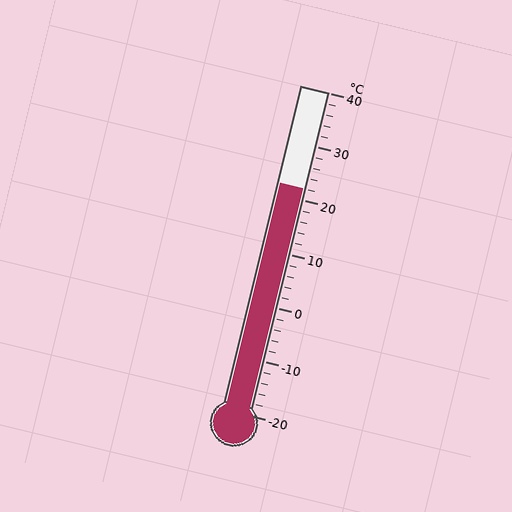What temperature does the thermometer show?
The thermometer shows approximately 22°C.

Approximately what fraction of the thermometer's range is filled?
The thermometer is filled to approximately 70% of its range.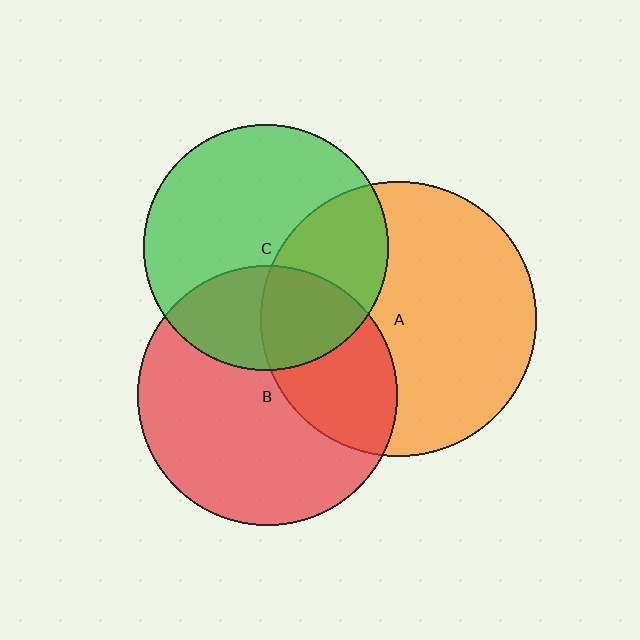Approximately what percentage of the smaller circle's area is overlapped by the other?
Approximately 30%.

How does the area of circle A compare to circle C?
Approximately 1.3 times.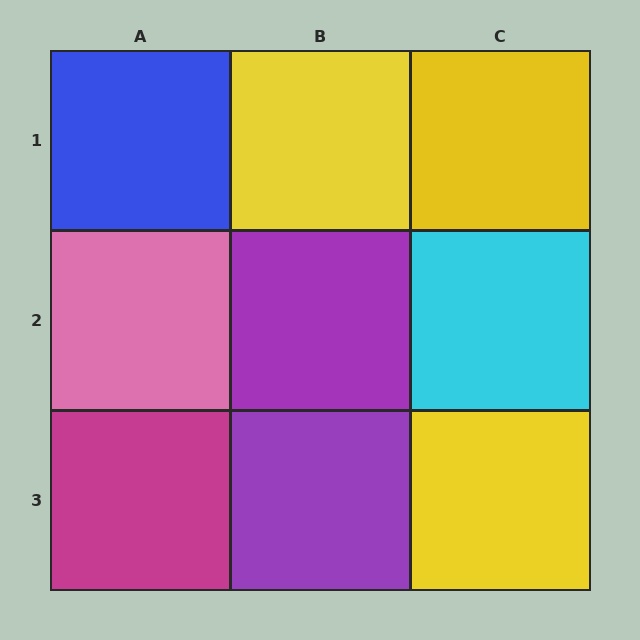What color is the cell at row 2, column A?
Pink.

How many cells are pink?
1 cell is pink.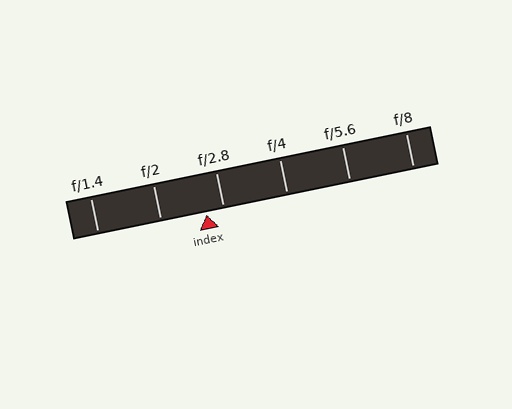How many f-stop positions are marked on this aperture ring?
There are 6 f-stop positions marked.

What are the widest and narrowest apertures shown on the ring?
The widest aperture shown is f/1.4 and the narrowest is f/8.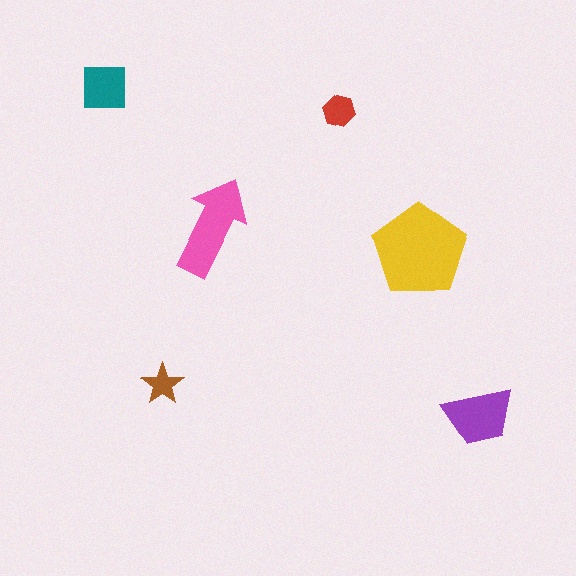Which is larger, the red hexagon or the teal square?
The teal square.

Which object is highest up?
The teal square is topmost.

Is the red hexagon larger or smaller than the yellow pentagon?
Smaller.